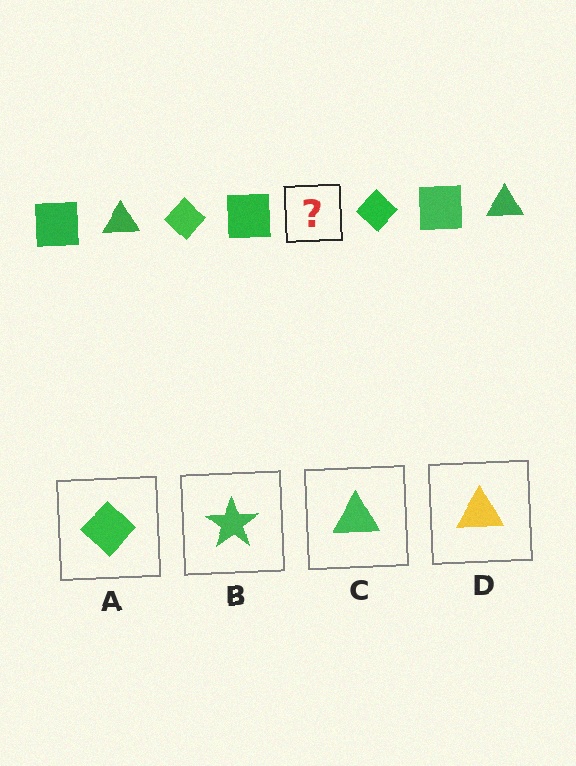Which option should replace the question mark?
Option C.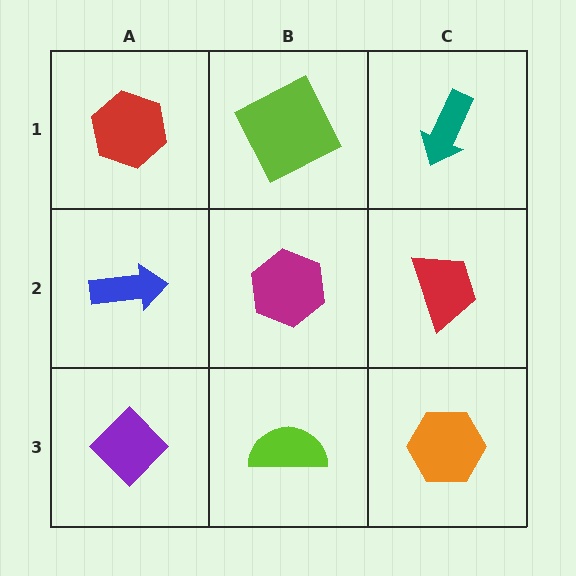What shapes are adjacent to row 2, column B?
A lime square (row 1, column B), a lime semicircle (row 3, column B), a blue arrow (row 2, column A), a red trapezoid (row 2, column C).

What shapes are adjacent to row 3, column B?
A magenta hexagon (row 2, column B), a purple diamond (row 3, column A), an orange hexagon (row 3, column C).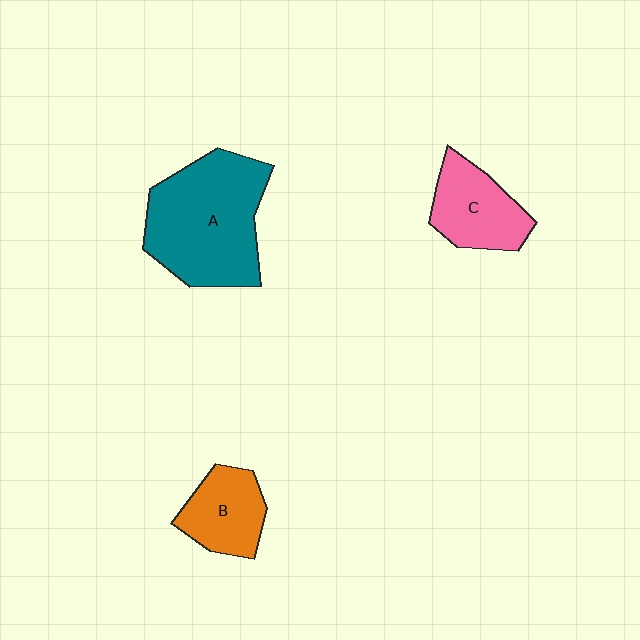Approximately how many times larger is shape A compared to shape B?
Approximately 2.2 times.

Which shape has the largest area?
Shape A (teal).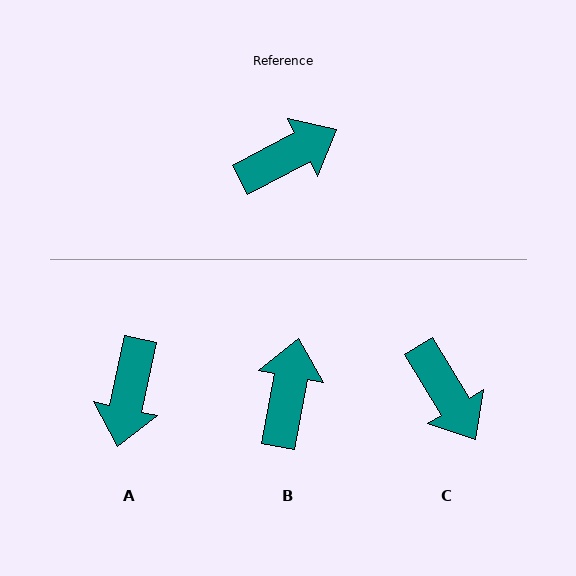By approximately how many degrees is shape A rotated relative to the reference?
Approximately 130 degrees clockwise.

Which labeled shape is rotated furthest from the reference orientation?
A, about 130 degrees away.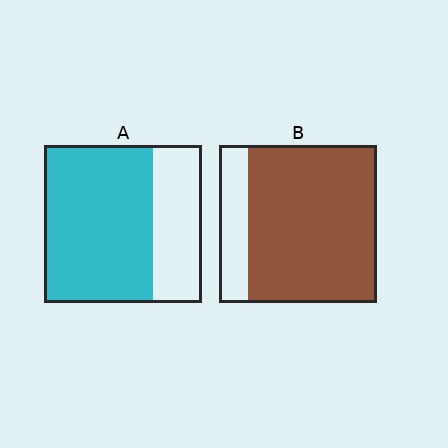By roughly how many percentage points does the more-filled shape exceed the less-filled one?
By roughly 15 percentage points (B over A).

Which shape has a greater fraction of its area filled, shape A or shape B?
Shape B.